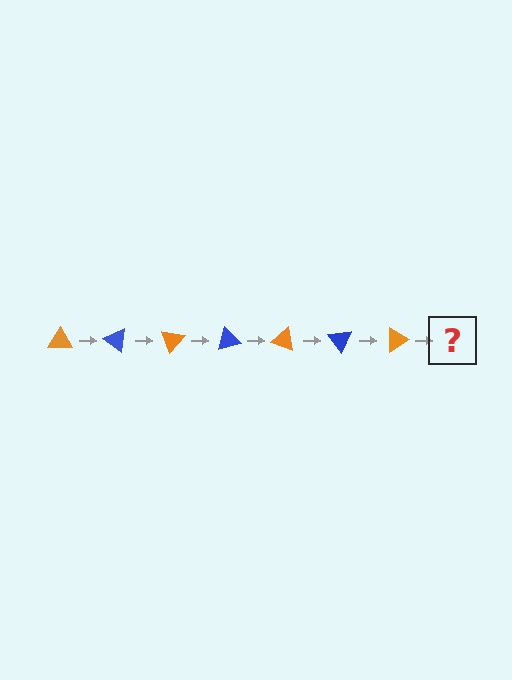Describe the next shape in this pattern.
It should be a blue triangle, rotated 245 degrees from the start.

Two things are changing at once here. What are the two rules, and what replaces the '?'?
The two rules are that it rotates 35 degrees each step and the color cycles through orange and blue. The '?' should be a blue triangle, rotated 245 degrees from the start.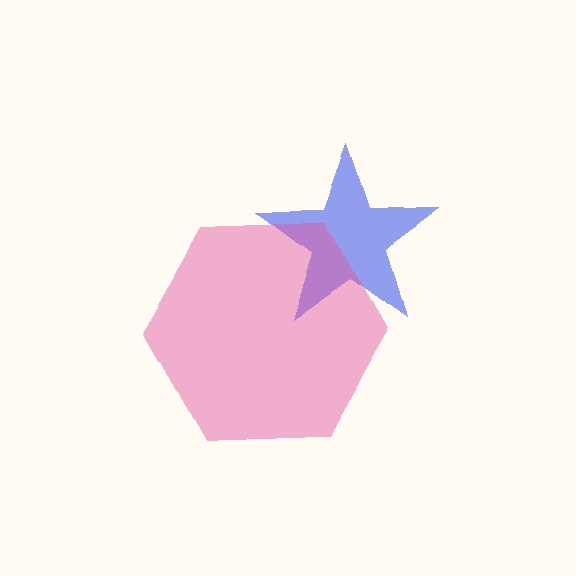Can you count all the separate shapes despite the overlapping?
Yes, there are 2 separate shapes.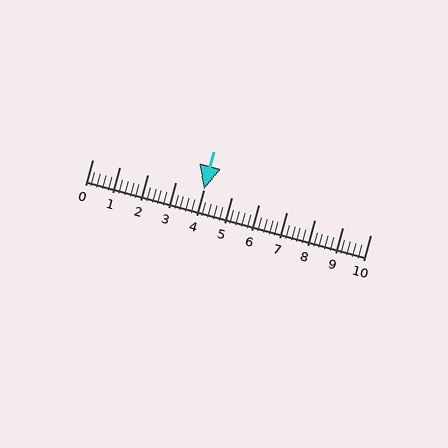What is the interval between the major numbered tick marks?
The major tick marks are spaced 1 units apart.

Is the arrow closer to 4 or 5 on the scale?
The arrow is closer to 4.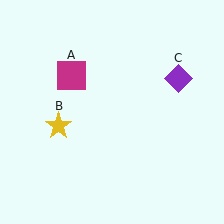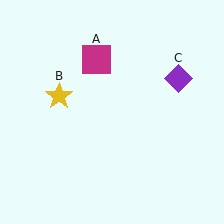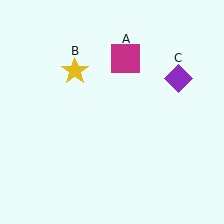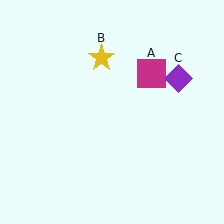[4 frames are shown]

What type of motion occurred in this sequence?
The magenta square (object A), yellow star (object B) rotated clockwise around the center of the scene.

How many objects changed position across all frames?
2 objects changed position: magenta square (object A), yellow star (object B).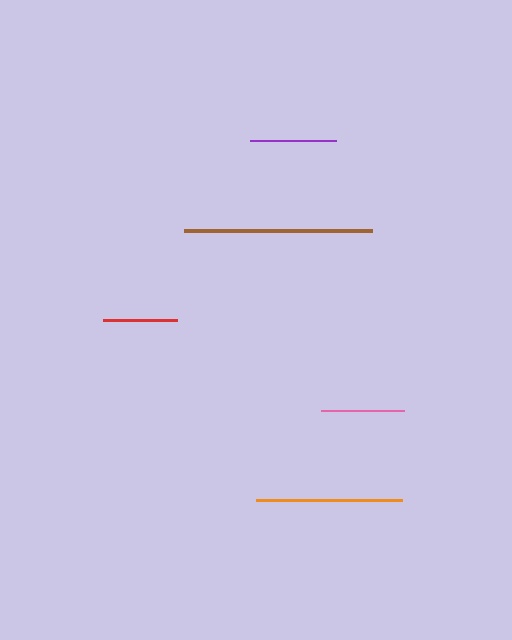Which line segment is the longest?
The brown line is the longest at approximately 188 pixels.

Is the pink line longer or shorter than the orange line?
The orange line is longer than the pink line.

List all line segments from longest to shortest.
From longest to shortest: brown, orange, purple, pink, red.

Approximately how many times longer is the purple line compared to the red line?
The purple line is approximately 1.2 times the length of the red line.